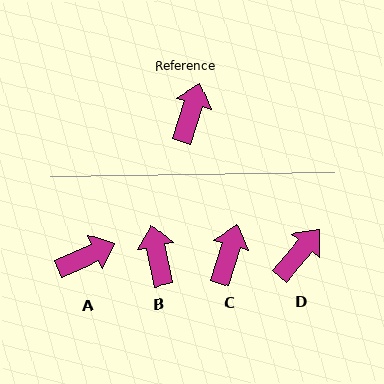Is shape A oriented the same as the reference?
No, it is off by about 49 degrees.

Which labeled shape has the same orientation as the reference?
C.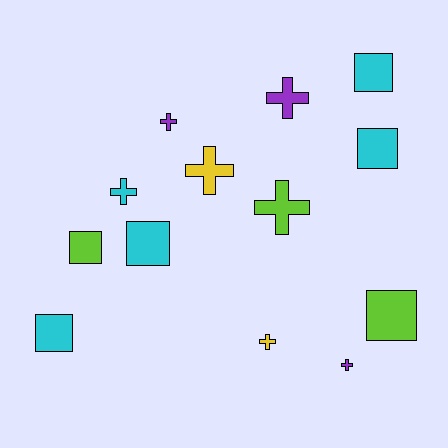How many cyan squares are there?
There are 4 cyan squares.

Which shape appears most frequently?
Cross, with 7 objects.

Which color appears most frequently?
Cyan, with 5 objects.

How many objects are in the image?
There are 13 objects.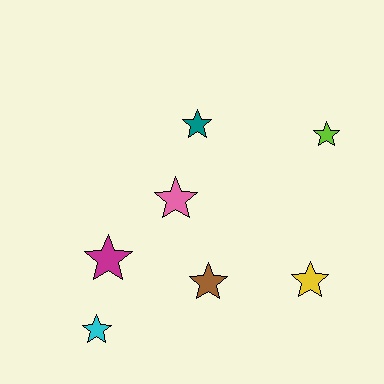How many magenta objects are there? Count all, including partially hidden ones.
There is 1 magenta object.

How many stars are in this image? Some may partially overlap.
There are 7 stars.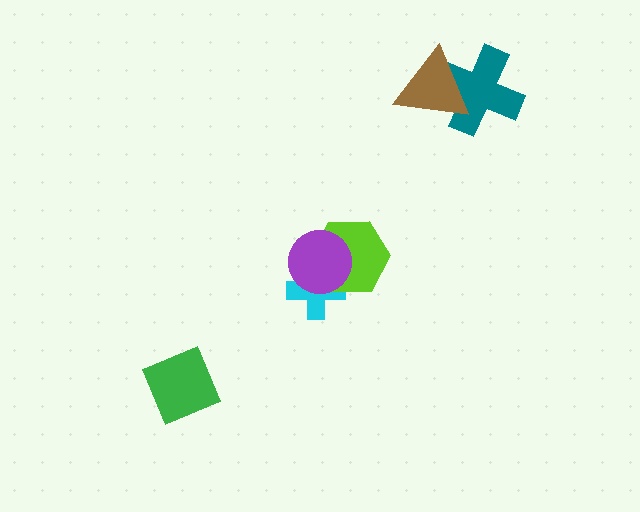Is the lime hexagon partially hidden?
Yes, it is partially covered by another shape.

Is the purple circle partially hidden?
No, no other shape covers it.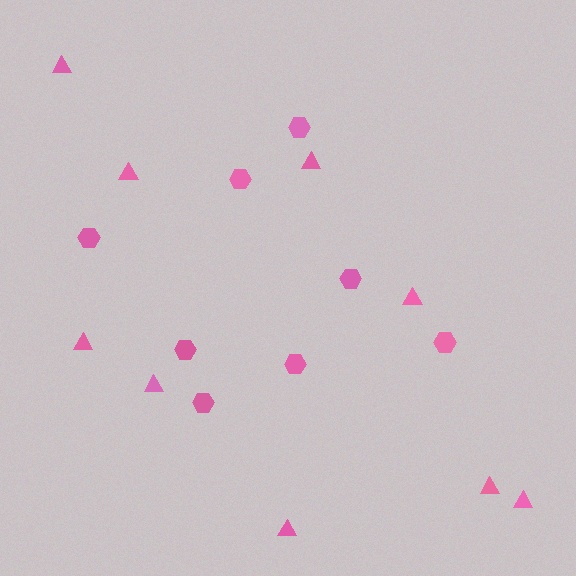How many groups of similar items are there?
There are 2 groups: one group of hexagons (8) and one group of triangles (9).